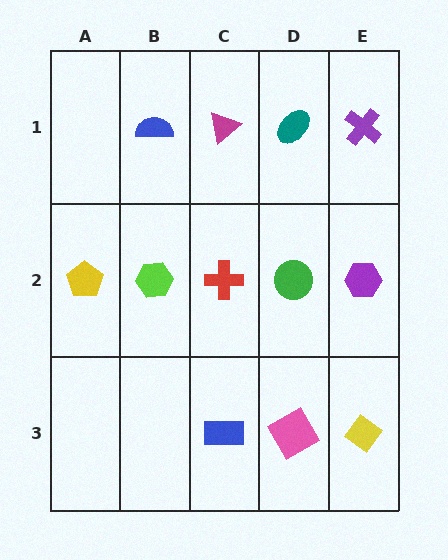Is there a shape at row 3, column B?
No, that cell is empty.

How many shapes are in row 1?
4 shapes.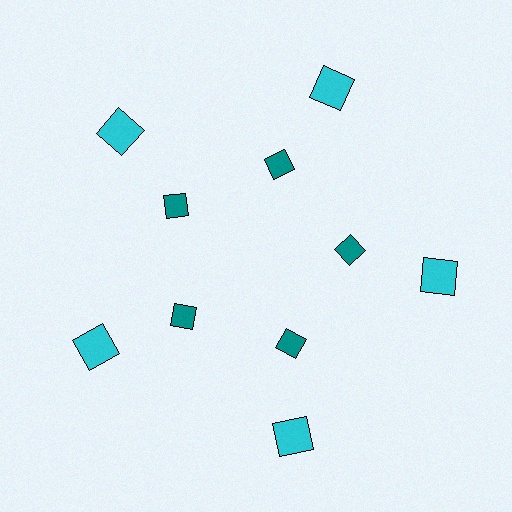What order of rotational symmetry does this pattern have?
This pattern has 5-fold rotational symmetry.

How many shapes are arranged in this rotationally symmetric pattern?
There are 10 shapes, arranged in 5 groups of 2.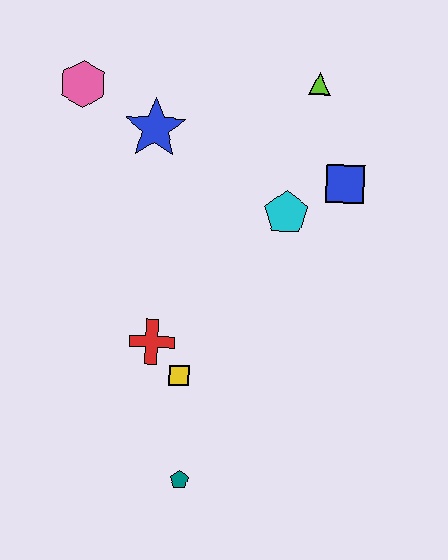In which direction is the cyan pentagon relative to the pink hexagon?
The cyan pentagon is to the right of the pink hexagon.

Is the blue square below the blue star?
Yes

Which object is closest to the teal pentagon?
The yellow square is closest to the teal pentagon.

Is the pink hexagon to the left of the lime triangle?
Yes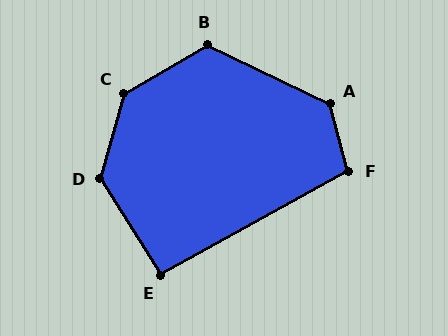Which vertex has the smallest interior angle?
E, at approximately 93 degrees.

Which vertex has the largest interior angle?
C, at approximately 137 degrees.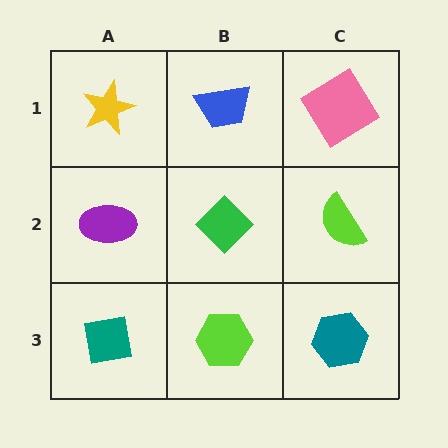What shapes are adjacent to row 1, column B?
A green diamond (row 2, column B), a yellow star (row 1, column A), a pink diamond (row 1, column C).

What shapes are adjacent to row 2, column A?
A yellow star (row 1, column A), a teal square (row 3, column A), a green diamond (row 2, column B).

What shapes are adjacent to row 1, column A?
A purple ellipse (row 2, column A), a blue trapezoid (row 1, column B).